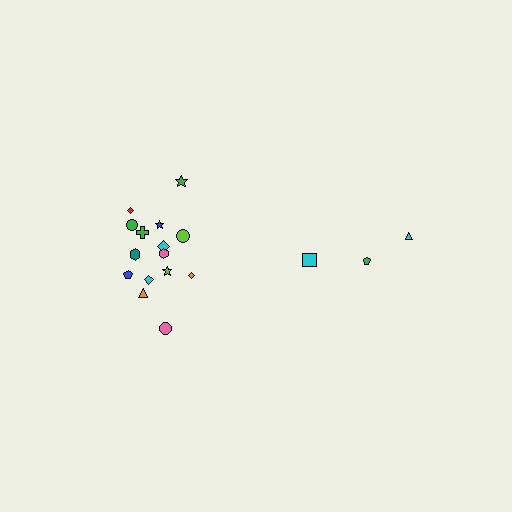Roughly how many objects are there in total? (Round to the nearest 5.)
Roughly 20 objects in total.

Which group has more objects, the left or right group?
The left group.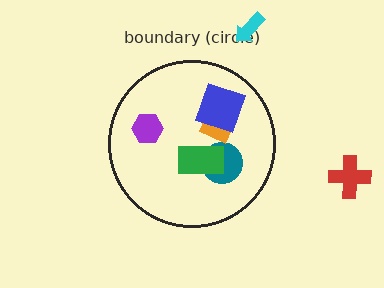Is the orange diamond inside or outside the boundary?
Inside.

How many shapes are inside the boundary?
5 inside, 2 outside.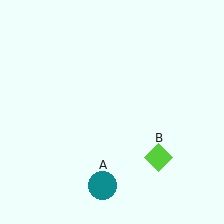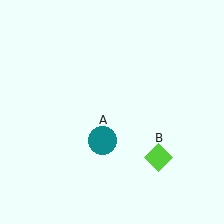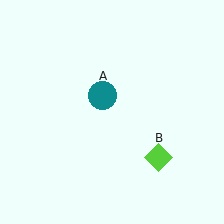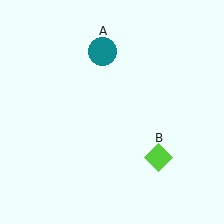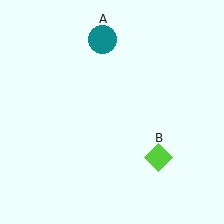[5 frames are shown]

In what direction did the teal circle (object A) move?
The teal circle (object A) moved up.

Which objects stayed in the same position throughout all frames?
Lime diamond (object B) remained stationary.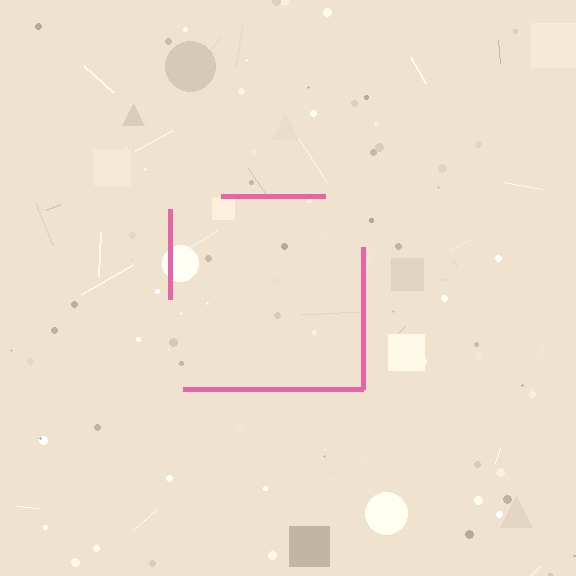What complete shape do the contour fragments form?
The contour fragments form a square.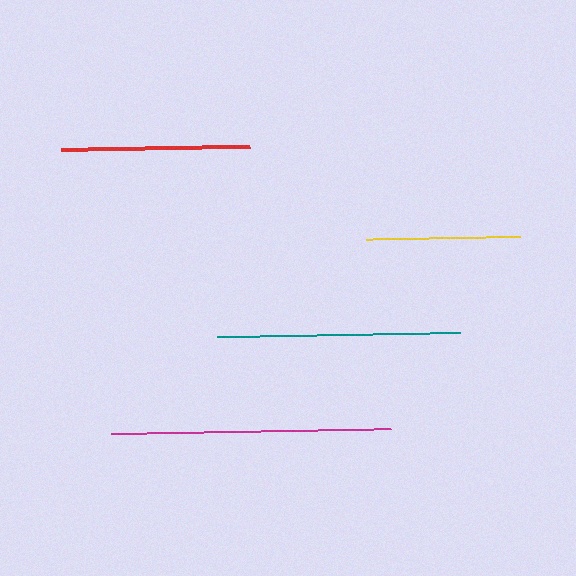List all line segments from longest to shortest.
From longest to shortest: magenta, teal, red, yellow.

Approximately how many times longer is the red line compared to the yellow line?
The red line is approximately 1.2 times the length of the yellow line.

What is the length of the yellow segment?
The yellow segment is approximately 153 pixels long.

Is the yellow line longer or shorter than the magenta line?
The magenta line is longer than the yellow line.